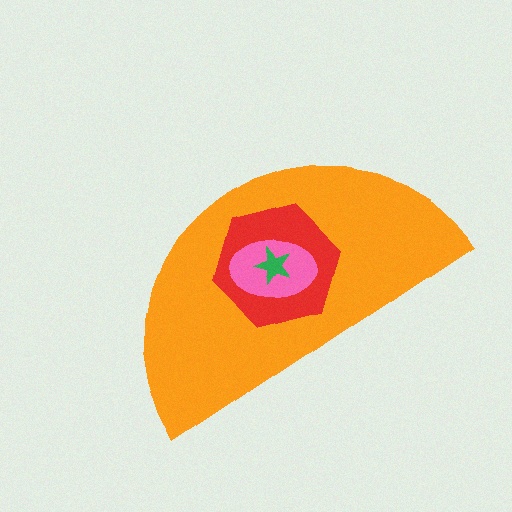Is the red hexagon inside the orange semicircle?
Yes.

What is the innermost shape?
The green star.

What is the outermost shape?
The orange semicircle.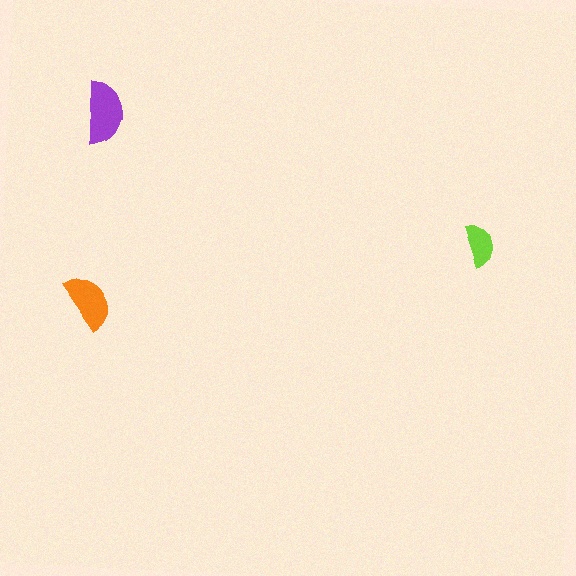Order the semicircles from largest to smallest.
the purple one, the orange one, the lime one.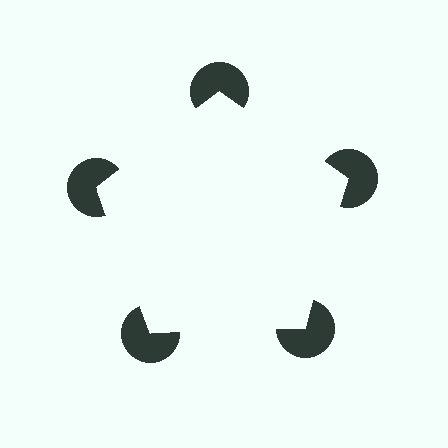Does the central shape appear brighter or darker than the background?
It typically appears slightly brighter than the background, even though no actual brightness change is drawn.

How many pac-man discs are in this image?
There are 5 — one at each vertex of the illusory pentagon.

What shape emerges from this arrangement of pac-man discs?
An illusory pentagon — its edges are inferred from the aligned wedge cuts in the pac-man discs, not physically drawn.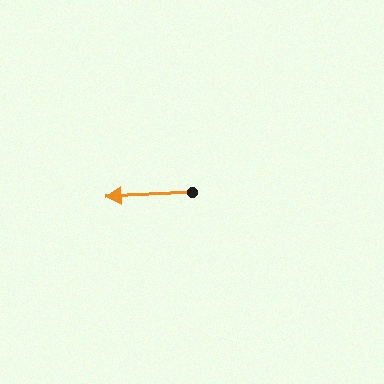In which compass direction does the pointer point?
West.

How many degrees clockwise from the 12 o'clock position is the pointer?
Approximately 267 degrees.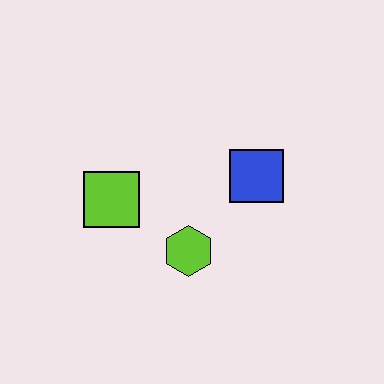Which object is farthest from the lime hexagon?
The blue square is farthest from the lime hexagon.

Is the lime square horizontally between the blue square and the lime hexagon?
No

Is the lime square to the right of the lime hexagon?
No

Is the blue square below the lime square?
No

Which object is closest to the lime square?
The lime hexagon is closest to the lime square.